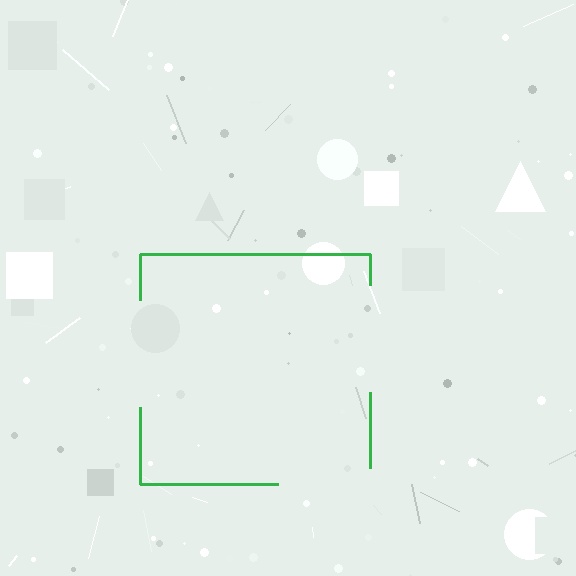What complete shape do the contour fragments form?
The contour fragments form a square.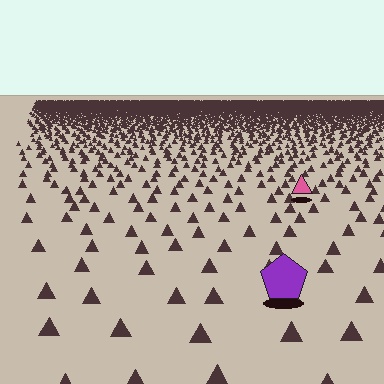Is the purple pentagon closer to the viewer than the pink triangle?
Yes. The purple pentagon is closer — you can tell from the texture gradient: the ground texture is coarser near it.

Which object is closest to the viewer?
The purple pentagon is closest. The texture marks near it are larger and more spread out.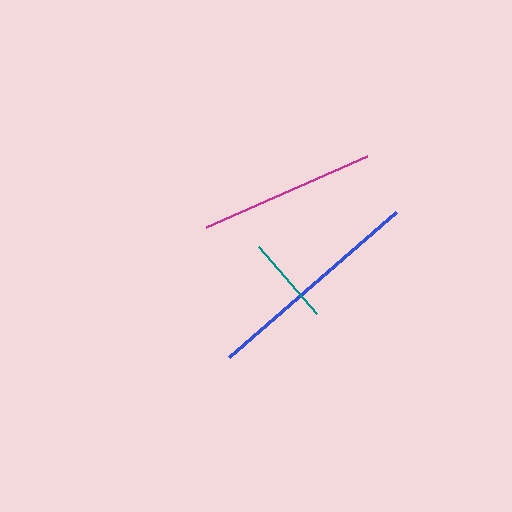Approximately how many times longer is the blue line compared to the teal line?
The blue line is approximately 2.5 times the length of the teal line.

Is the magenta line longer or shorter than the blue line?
The blue line is longer than the magenta line.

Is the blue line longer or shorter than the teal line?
The blue line is longer than the teal line.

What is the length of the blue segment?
The blue segment is approximately 222 pixels long.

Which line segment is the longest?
The blue line is the longest at approximately 222 pixels.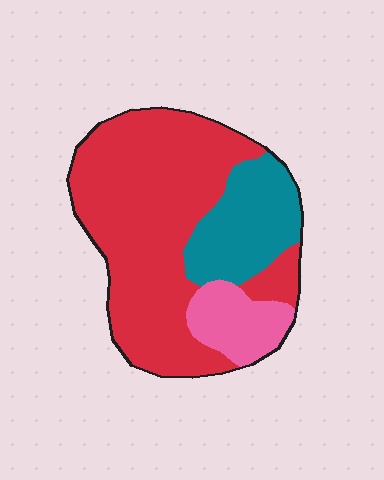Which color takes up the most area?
Red, at roughly 65%.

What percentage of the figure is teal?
Teal takes up between a sixth and a third of the figure.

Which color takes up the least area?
Pink, at roughly 15%.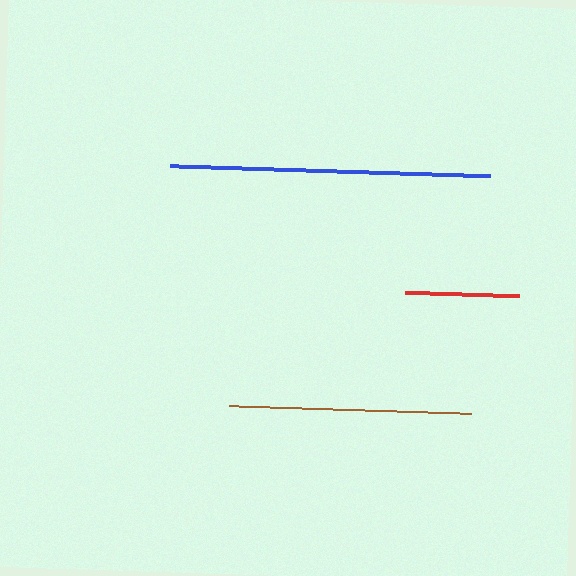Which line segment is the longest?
The blue line is the longest at approximately 320 pixels.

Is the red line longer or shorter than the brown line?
The brown line is longer than the red line.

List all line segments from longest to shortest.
From longest to shortest: blue, brown, red.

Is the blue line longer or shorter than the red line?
The blue line is longer than the red line.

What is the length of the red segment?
The red segment is approximately 114 pixels long.